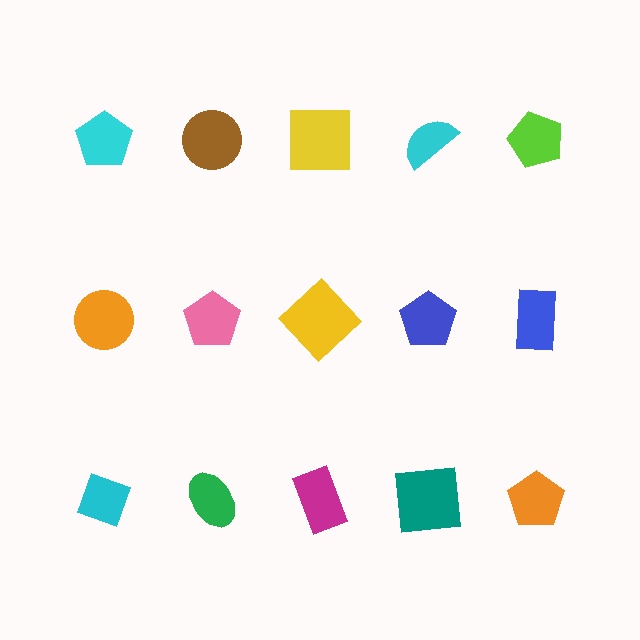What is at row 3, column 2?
A green ellipse.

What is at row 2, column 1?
An orange circle.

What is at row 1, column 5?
A lime pentagon.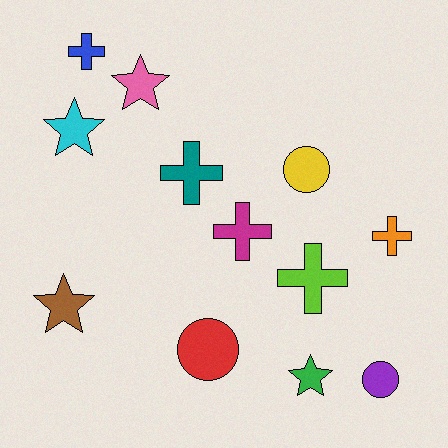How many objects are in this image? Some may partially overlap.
There are 12 objects.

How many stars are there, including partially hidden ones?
There are 4 stars.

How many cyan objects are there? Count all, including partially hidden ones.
There is 1 cyan object.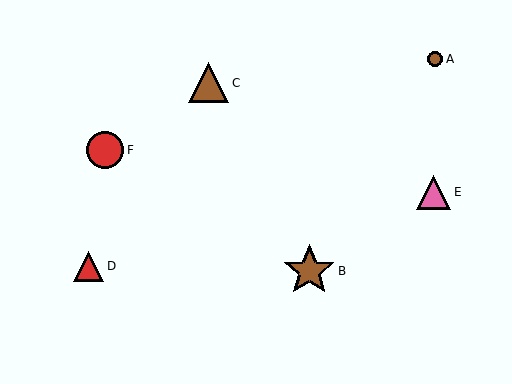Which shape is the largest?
The brown star (labeled B) is the largest.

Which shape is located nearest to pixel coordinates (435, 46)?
The brown circle (labeled A) at (435, 59) is nearest to that location.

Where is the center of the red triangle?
The center of the red triangle is at (89, 266).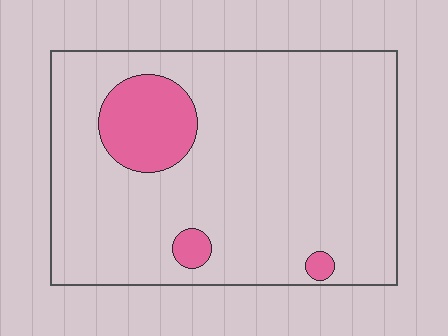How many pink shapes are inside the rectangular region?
3.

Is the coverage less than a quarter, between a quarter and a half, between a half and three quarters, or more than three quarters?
Less than a quarter.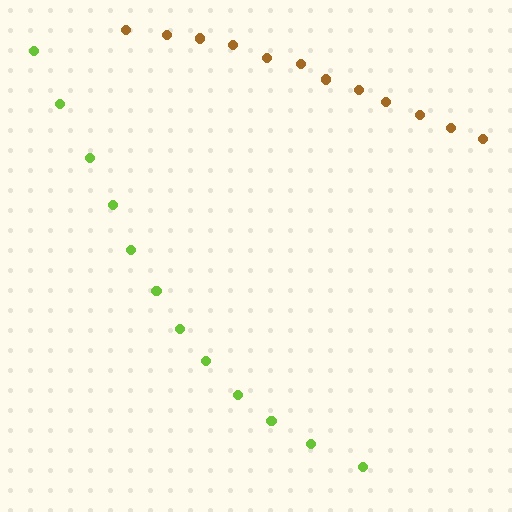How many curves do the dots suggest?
There are 2 distinct paths.